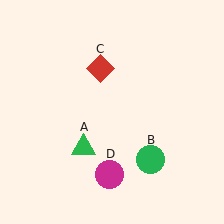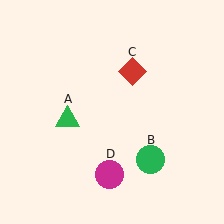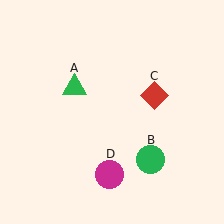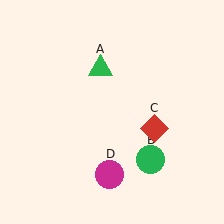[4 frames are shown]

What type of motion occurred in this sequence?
The green triangle (object A), red diamond (object C) rotated clockwise around the center of the scene.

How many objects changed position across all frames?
2 objects changed position: green triangle (object A), red diamond (object C).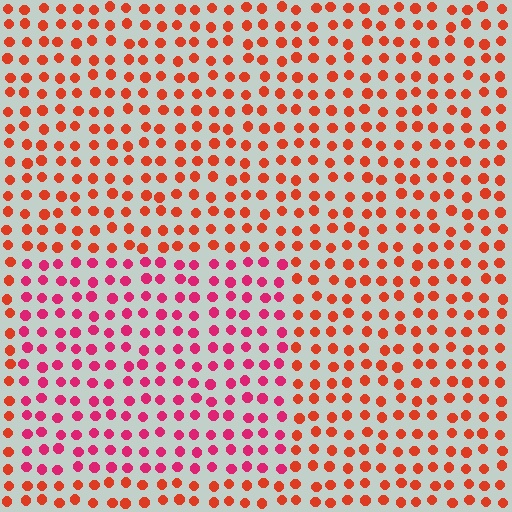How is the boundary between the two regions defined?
The boundary is defined purely by a slight shift in hue (about 34 degrees). Spacing, size, and orientation are identical on both sides.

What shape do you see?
I see a rectangle.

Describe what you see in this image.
The image is filled with small red elements in a uniform arrangement. A rectangle-shaped region is visible where the elements are tinted to a slightly different hue, forming a subtle color boundary.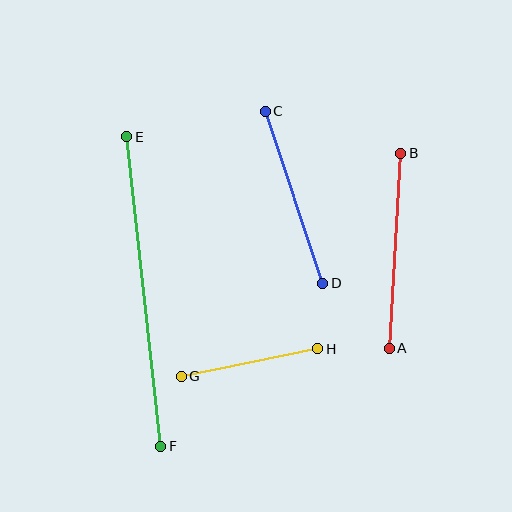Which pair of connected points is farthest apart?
Points E and F are farthest apart.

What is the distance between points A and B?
The distance is approximately 196 pixels.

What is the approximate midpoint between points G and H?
The midpoint is at approximately (249, 363) pixels.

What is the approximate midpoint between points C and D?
The midpoint is at approximately (294, 197) pixels.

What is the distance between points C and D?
The distance is approximately 181 pixels.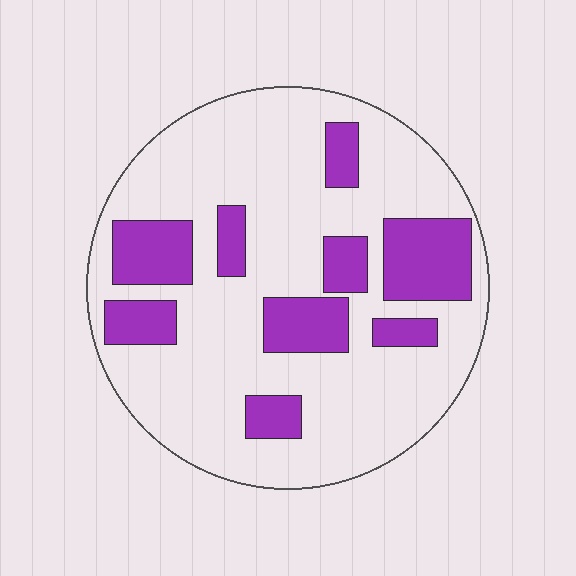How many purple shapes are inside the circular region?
9.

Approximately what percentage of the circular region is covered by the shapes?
Approximately 25%.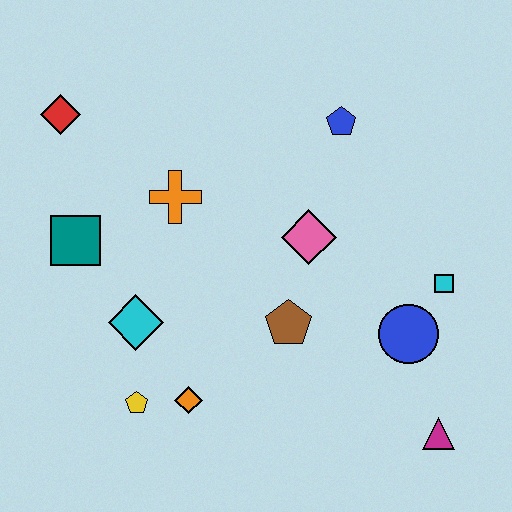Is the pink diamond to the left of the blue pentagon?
Yes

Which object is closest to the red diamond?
The teal square is closest to the red diamond.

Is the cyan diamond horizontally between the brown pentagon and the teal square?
Yes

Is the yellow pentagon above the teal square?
No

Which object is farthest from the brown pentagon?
The red diamond is farthest from the brown pentagon.